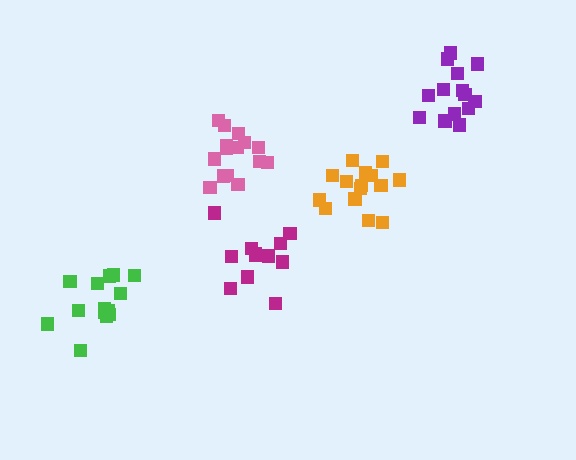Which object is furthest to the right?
The purple cluster is rightmost.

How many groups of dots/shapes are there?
There are 5 groups.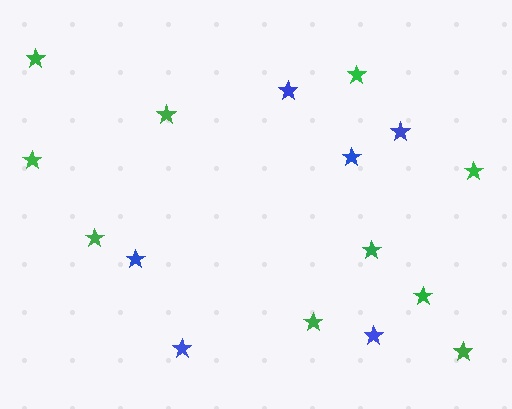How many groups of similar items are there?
There are 2 groups: one group of blue stars (6) and one group of green stars (10).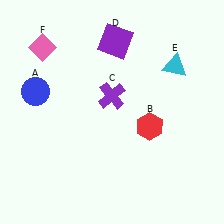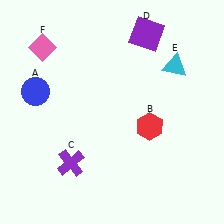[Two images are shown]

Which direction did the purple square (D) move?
The purple square (D) moved right.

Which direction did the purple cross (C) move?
The purple cross (C) moved down.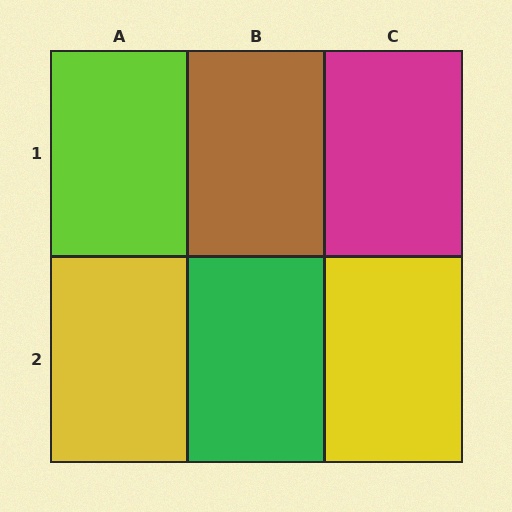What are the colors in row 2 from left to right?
Yellow, green, yellow.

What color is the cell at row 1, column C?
Magenta.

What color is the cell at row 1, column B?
Brown.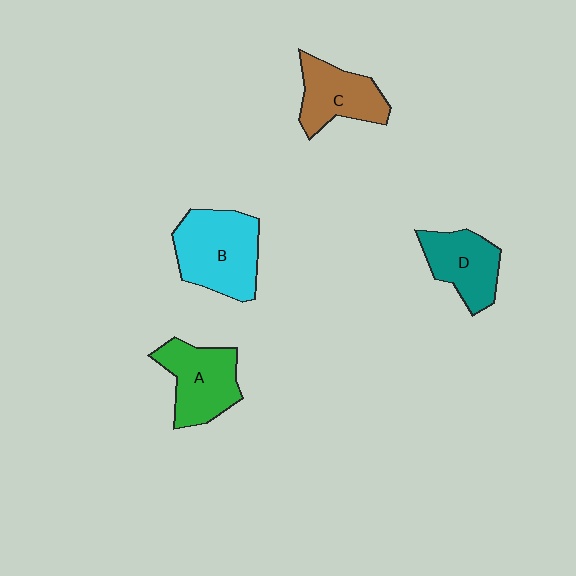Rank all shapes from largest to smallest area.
From largest to smallest: B (cyan), A (green), C (brown), D (teal).